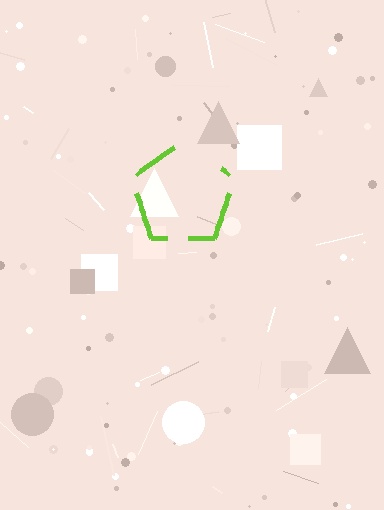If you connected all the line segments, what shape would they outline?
They would outline a pentagon.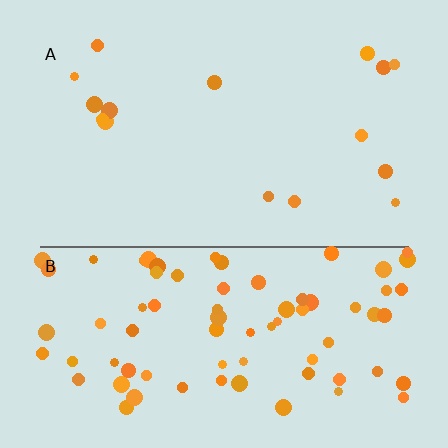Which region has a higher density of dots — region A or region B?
B (the bottom).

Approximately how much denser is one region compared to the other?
Approximately 5.1× — region B over region A.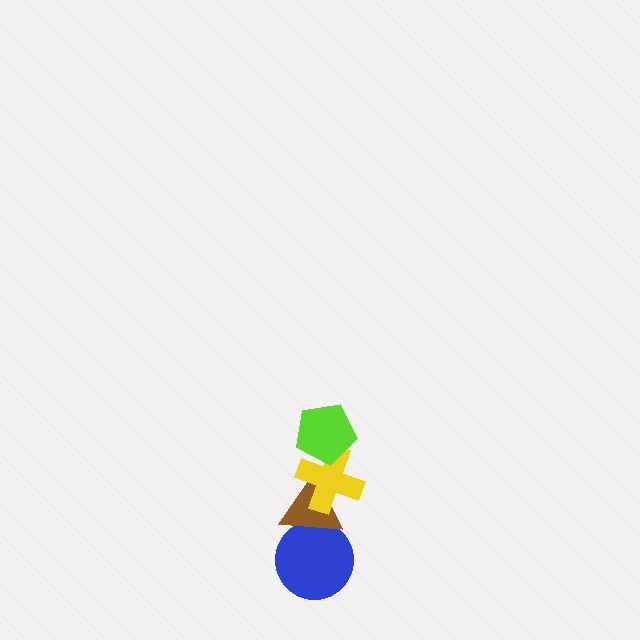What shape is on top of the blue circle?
The brown triangle is on top of the blue circle.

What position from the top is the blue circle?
The blue circle is 4th from the top.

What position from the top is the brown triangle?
The brown triangle is 3rd from the top.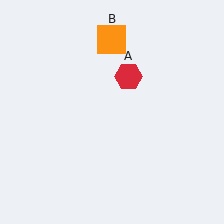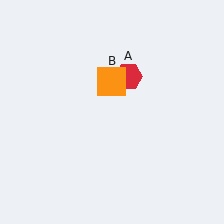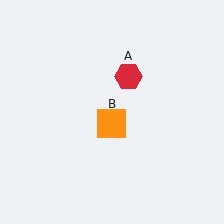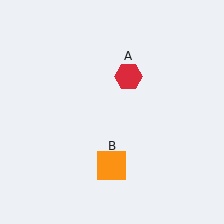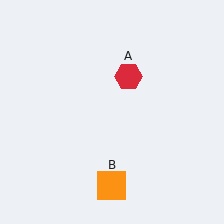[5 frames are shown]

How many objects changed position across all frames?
1 object changed position: orange square (object B).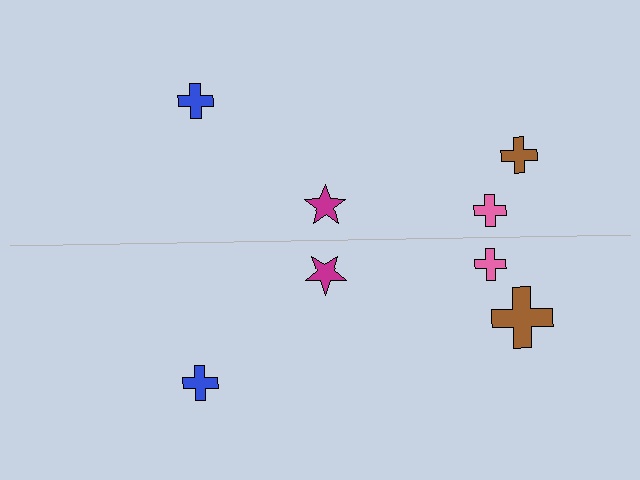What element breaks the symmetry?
The brown cross on the bottom side has a different size than its mirror counterpart.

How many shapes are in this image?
There are 8 shapes in this image.